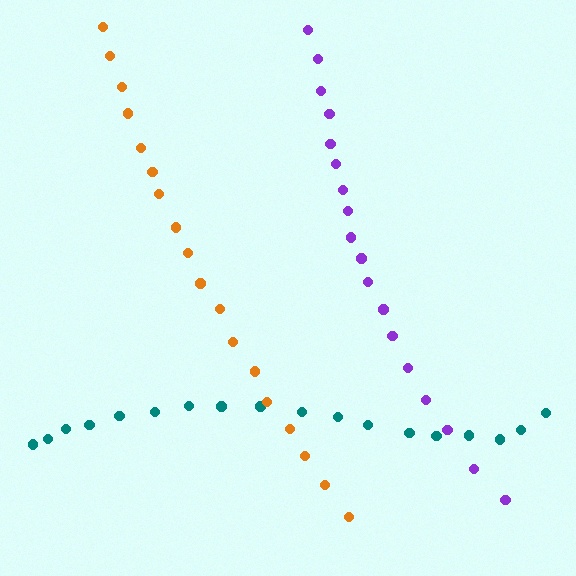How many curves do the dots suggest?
There are 3 distinct paths.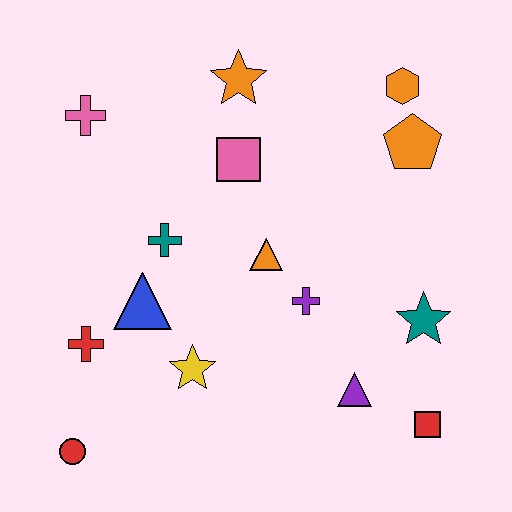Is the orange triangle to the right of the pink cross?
Yes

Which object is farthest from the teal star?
The pink cross is farthest from the teal star.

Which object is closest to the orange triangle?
The purple cross is closest to the orange triangle.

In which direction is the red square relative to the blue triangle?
The red square is to the right of the blue triangle.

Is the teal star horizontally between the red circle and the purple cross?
No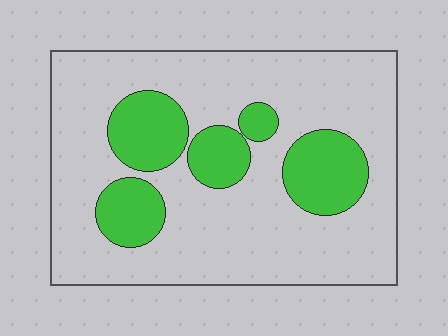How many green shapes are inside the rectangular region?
5.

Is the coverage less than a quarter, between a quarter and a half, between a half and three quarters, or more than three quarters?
Less than a quarter.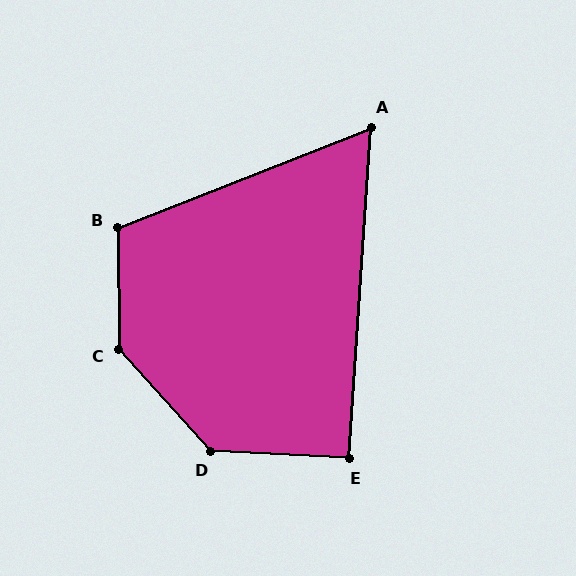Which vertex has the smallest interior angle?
A, at approximately 65 degrees.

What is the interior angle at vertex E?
Approximately 91 degrees (approximately right).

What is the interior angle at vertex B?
Approximately 111 degrees (obtuse).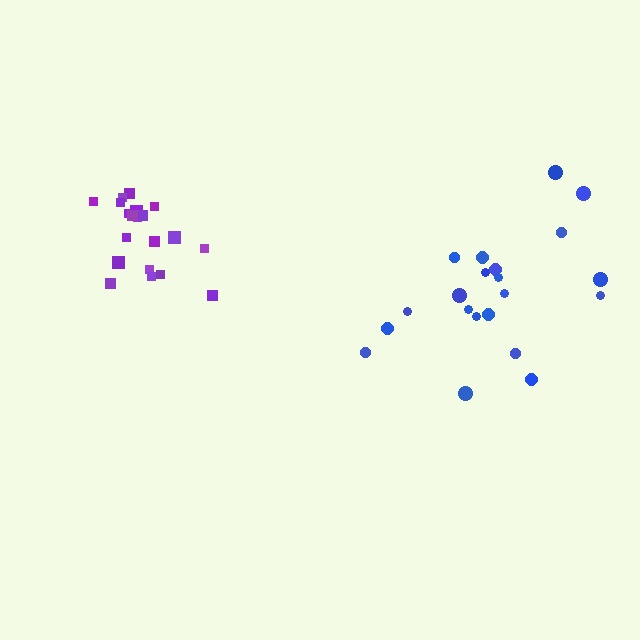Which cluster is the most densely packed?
Purple.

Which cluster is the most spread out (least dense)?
Blue.